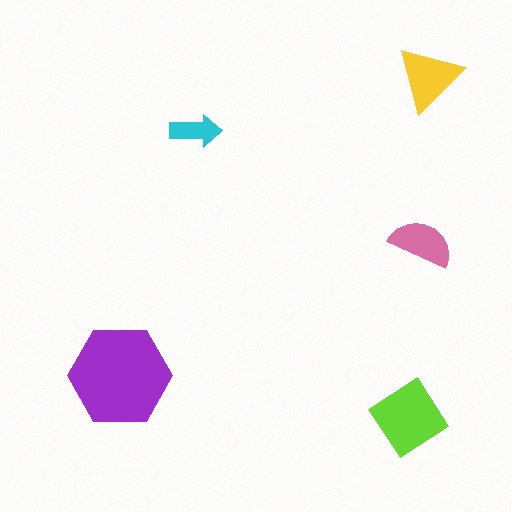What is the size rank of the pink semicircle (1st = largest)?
4th.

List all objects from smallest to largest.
The cyan arrow, the pink semicircle, the yellow triangle, the lime diamond, the purple hexagon.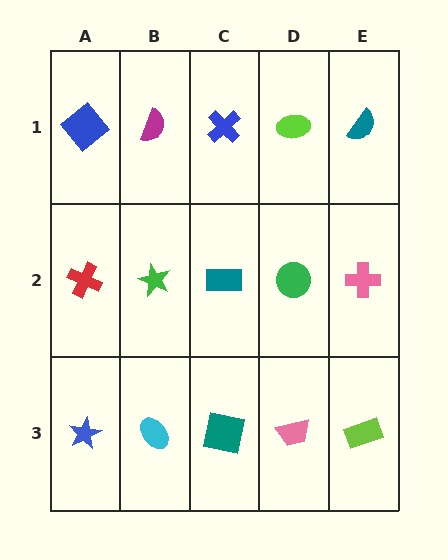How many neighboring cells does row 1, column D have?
3.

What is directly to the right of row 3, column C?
A pink trapezoid.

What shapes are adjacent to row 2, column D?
A lime ellipse (row 1, column D), a pink trapezoid (row 3, column D), a teal rectangle (row 2, column C), a pink cross (row 2, column E).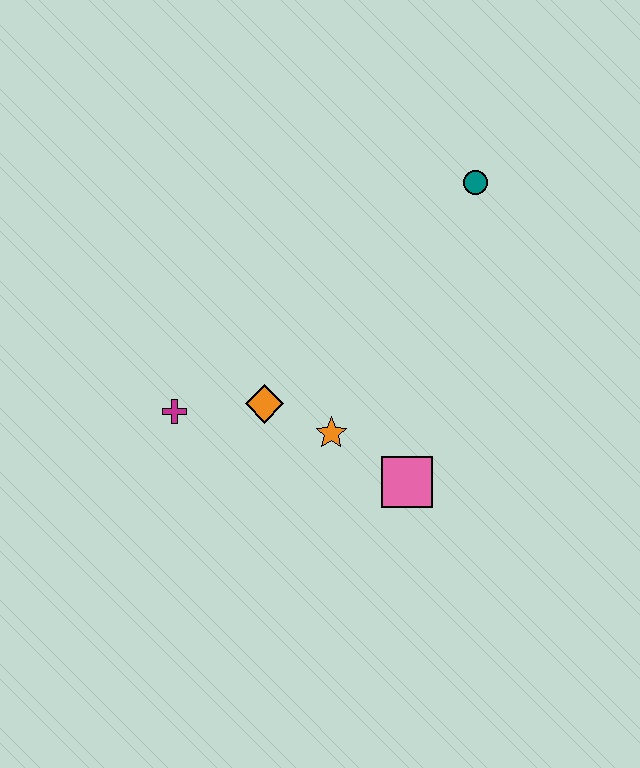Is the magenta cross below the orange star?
No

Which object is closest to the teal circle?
The orange star is closest to the teal circle.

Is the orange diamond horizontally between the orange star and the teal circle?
No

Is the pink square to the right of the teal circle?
No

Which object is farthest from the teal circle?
The magenta cross is farthest from the teal circle.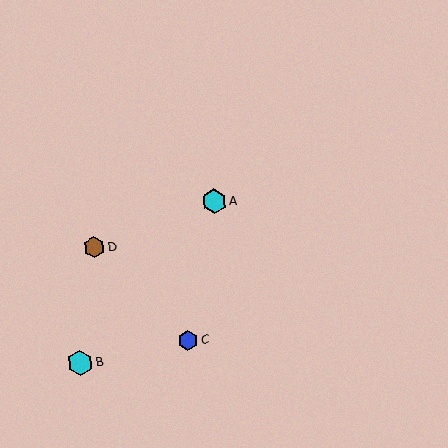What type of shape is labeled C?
Shape C is a blue hexagon.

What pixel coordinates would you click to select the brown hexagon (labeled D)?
Click at (94, 248) to select the brown hexagon D.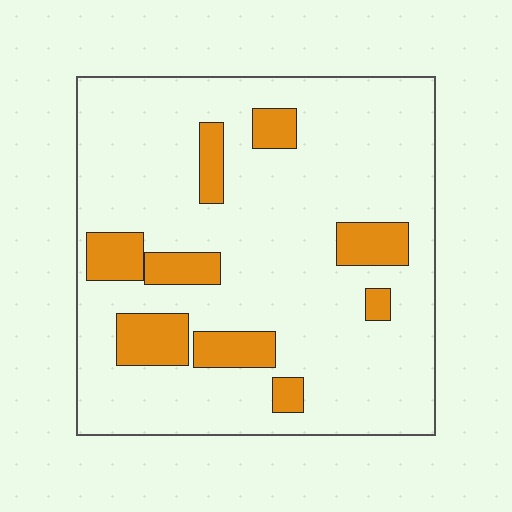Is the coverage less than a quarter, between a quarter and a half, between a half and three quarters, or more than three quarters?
Less than a quarter.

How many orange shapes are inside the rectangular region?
9.